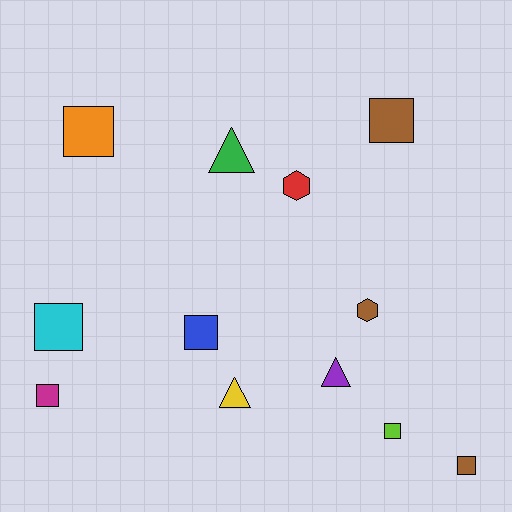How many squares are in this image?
There are 7 squares.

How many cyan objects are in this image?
There is 1 cyan object.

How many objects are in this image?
There are 12 objects.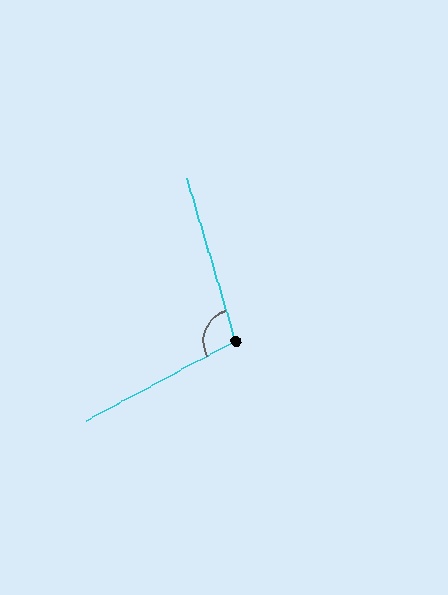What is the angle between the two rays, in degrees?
Approximately 102 degrees.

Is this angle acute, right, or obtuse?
It is obtuse.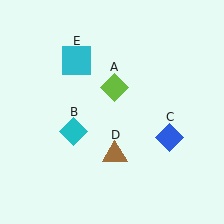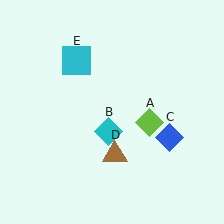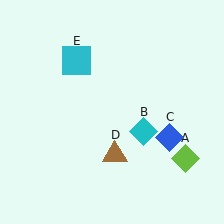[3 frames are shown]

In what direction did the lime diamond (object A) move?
The lime diamond (object A) moved down and to the right.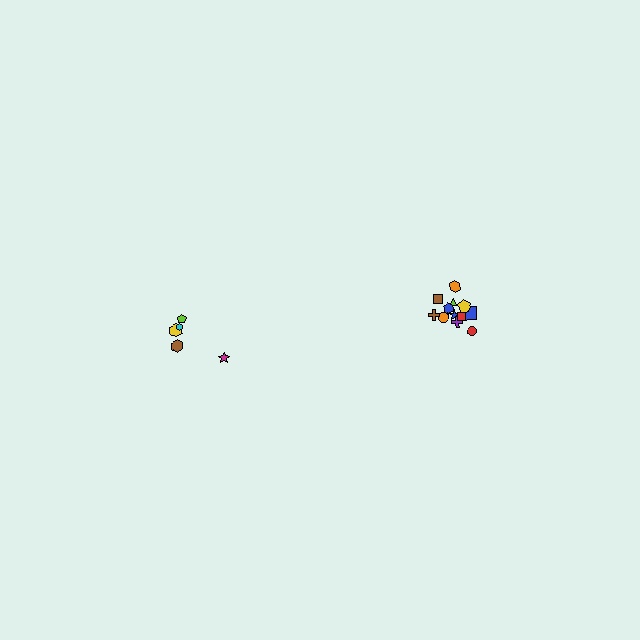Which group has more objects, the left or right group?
The right group.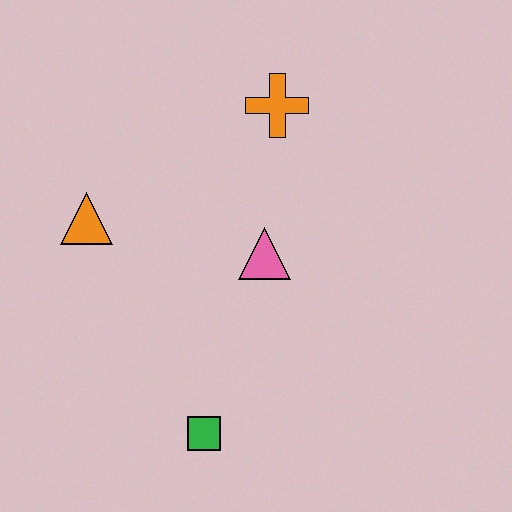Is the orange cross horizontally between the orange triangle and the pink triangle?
No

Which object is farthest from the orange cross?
The green square is farthest from the orange cross.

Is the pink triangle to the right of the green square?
Yes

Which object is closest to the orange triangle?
The pink triangle is closest to the orange triangle.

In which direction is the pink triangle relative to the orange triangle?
The pink triangle is to the right of the orange triangle.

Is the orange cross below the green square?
No